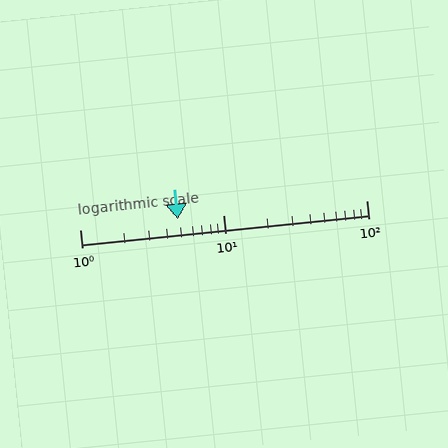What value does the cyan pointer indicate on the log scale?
The pointer indicates approximately 4.8.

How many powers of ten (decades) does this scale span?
The scale spans 2 decades, from 1 to 100.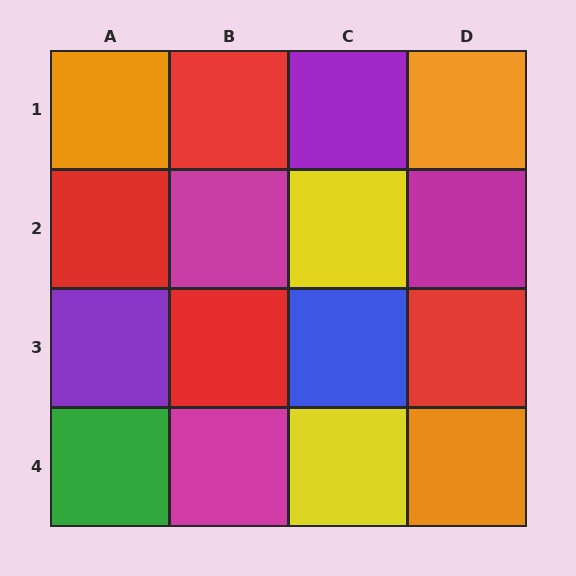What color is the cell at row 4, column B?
Magenta.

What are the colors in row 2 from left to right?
Red, magenta, yellow, magenta.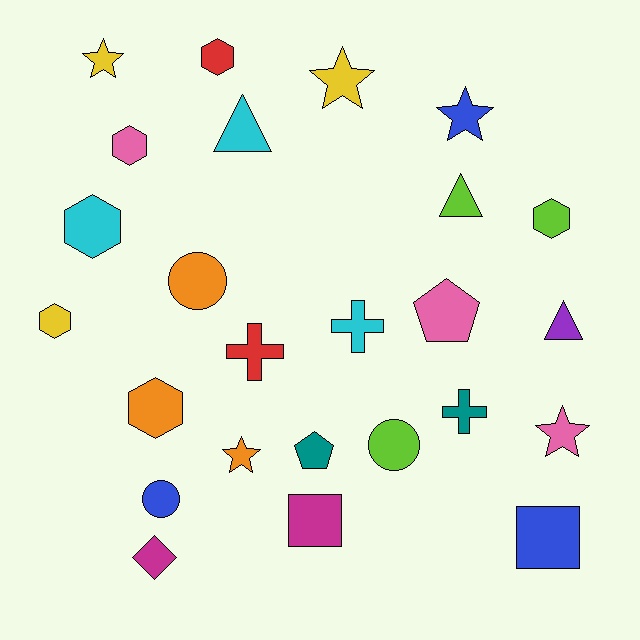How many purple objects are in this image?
There is 1 purple object.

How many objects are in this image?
There are 25 objects.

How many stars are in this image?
There are 5 stars.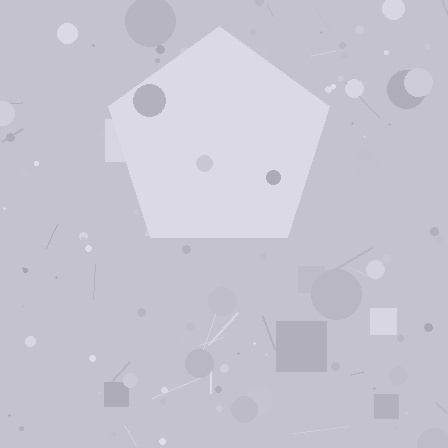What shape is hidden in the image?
A pentagon is hidden in the image.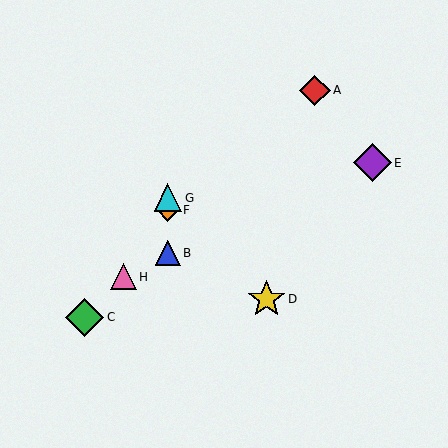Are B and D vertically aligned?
No, B is at x≈168 and D is at x≈267.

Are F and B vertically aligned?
Yes, both are at x≈168.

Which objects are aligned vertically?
Objects B, F, G are aligned vertically.